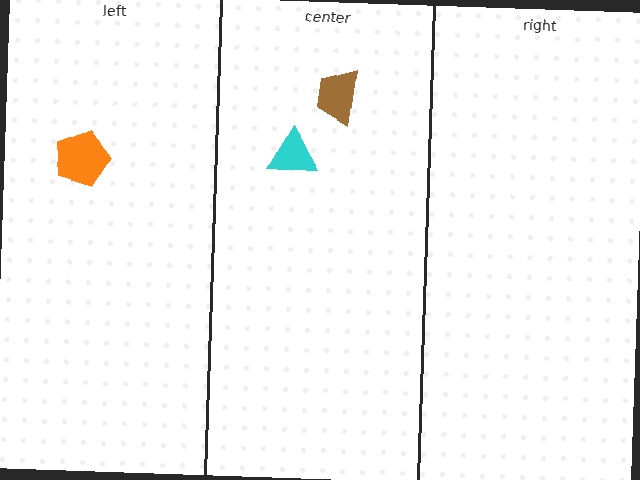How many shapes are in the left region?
1.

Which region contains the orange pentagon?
The left region.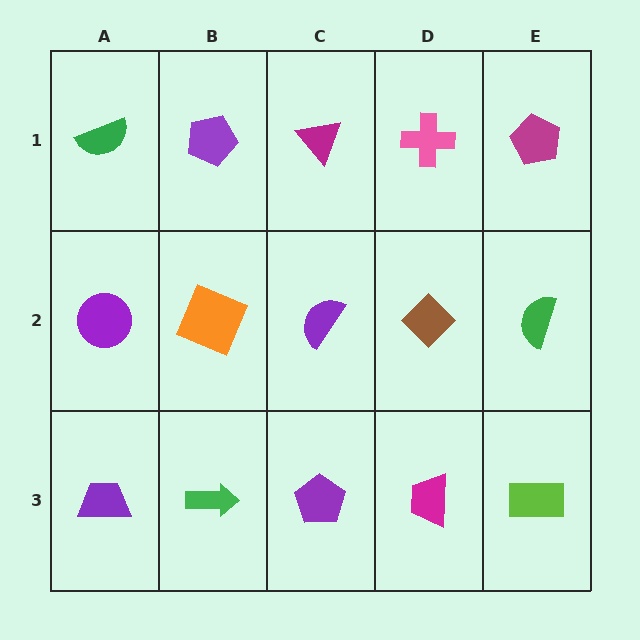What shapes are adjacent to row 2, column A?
A green semicircle (row 1, column A), a purple trapezoid (row 3, column A), an orange square (row 2, column B).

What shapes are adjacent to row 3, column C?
A purple semicircle (row 2, column C), a green arrow (row 3, column B), a magenta trapezoid (row 3, column D).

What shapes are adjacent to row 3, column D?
A brown diamond (row 2, column D), a purple pentagon (row 3, column C), a lime rectangle (row 3, column E).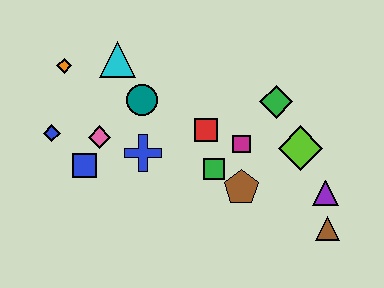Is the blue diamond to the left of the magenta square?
Yes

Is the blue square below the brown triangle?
No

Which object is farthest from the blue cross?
The brown triangle is farthest from the blue cross.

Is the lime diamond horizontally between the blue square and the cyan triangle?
No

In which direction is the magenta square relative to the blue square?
The magenta square is to the right of the blue square.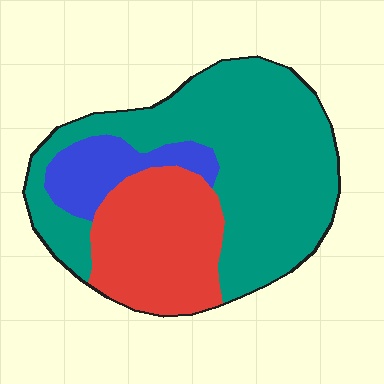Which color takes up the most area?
Teal, at roughly 60%.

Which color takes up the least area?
Blue, at roughly 10%.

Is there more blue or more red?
Red.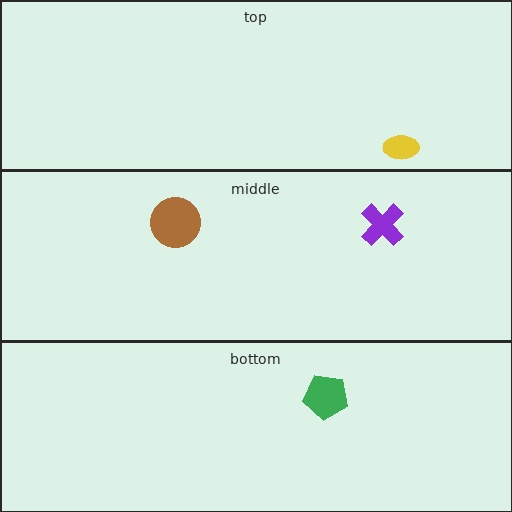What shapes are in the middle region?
The purple cross, the brown circle.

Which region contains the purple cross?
The middle region.